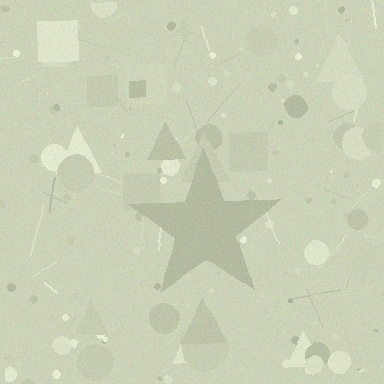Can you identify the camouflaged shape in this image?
The camouflaged shape is a star.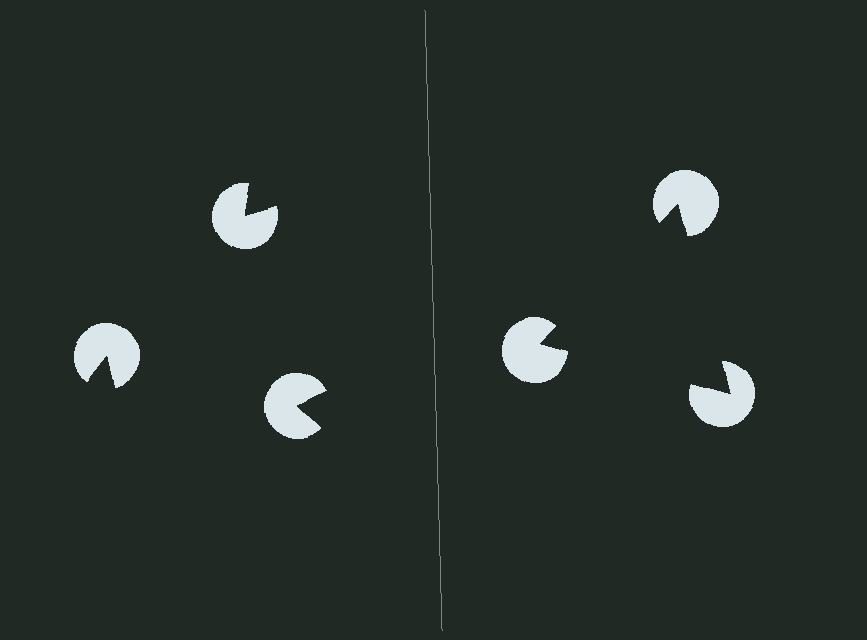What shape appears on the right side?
An illusory triangle.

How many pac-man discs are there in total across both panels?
6 — 3 on each side.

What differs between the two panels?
The pac-man discs are positioned identically on both sides; only the wedge orientations differ. On the right they align to a triangle; on the left they are misaligned.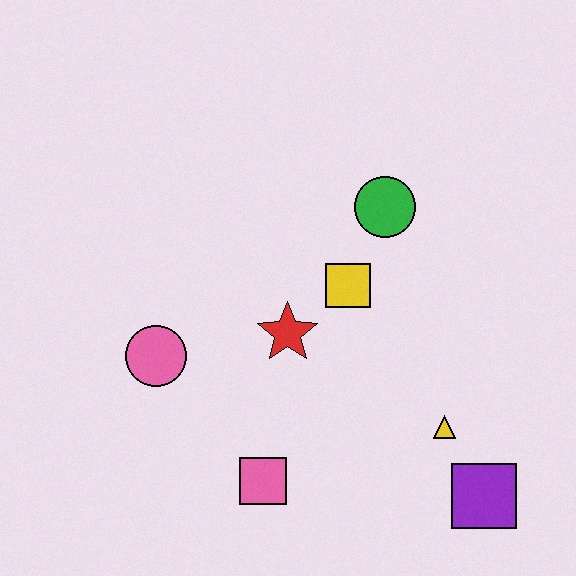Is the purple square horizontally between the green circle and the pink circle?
No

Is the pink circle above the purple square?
Yes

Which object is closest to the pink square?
The red star is closest to the pink square.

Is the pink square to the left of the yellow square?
Yes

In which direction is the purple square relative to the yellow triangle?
The purple square is below the yellow triangle.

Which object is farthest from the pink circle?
The purple square is farthest from the pink circle.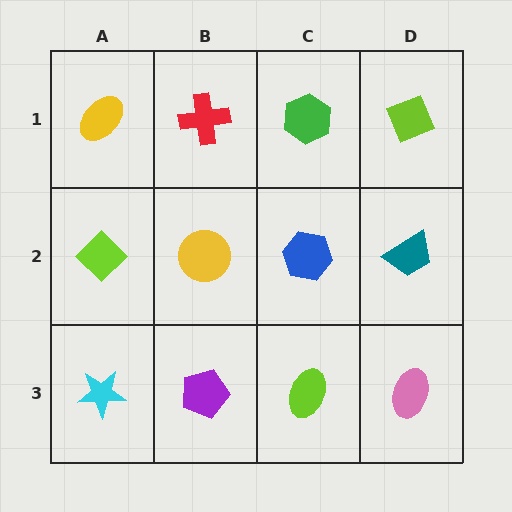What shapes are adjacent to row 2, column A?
A yellow ellipse (row 1, column A), a cyan star (row 3, column A), a yellow circle (row 2, column B).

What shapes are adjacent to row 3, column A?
A lime diamond (row 2, column A), a purple pentagon (row 3, column B).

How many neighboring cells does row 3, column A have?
2.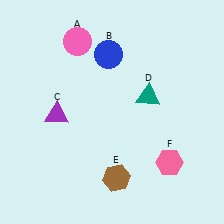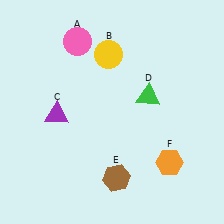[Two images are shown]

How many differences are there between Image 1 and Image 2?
There are 3 differences between the two images.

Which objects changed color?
B changed from blue to yellow. D changed from teal to green. F changed from pink to orange.